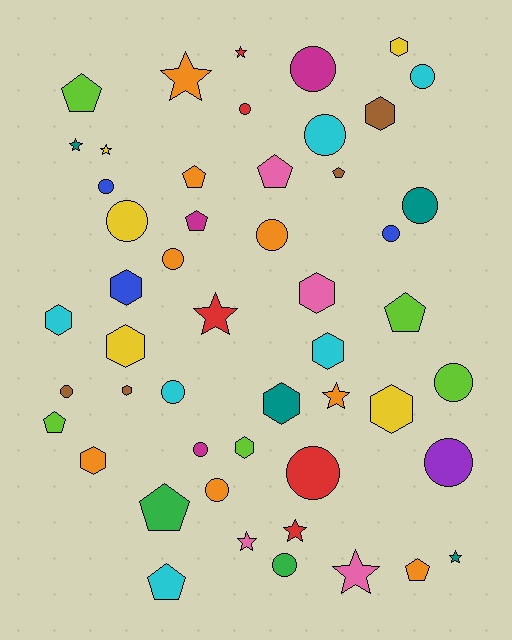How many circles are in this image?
There are 18 circles.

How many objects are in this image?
There are 50 objects.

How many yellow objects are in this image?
There are 5 yellow objects.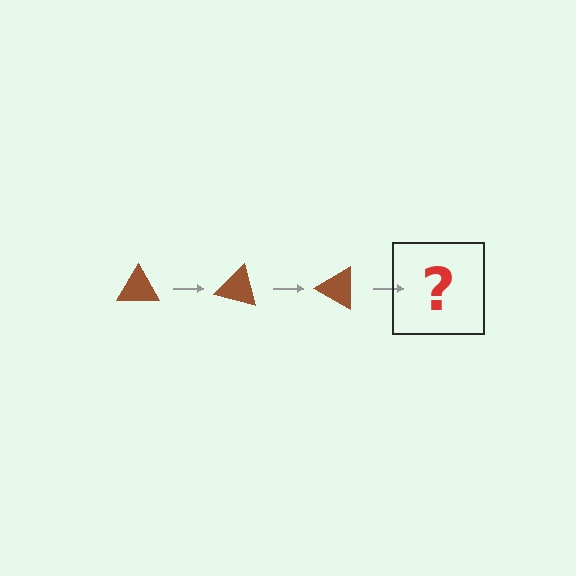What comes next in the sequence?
The next element should be a brown triangle rotated 45 degrees.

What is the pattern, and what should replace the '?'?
The pattern is that the triangle rotates 15 degrees each step. The '?' should be a brown triangle rotated 45 degrees.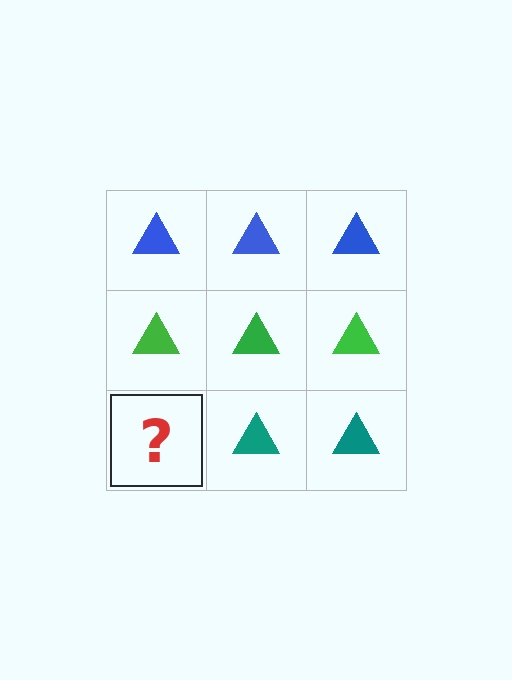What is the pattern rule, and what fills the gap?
The rule is that each row has a consistent color. The gap should be filled with a teal triangle.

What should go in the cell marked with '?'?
The missing cell should contain a teal triangle.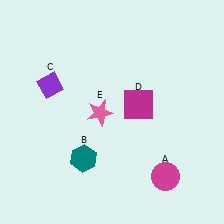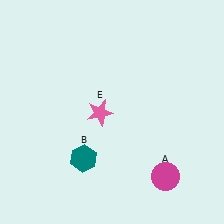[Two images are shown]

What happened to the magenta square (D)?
The magenta square (D) was removed in Image 2. It was in the top-right area of Image 1.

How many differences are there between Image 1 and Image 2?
There are 2 differences between the two images.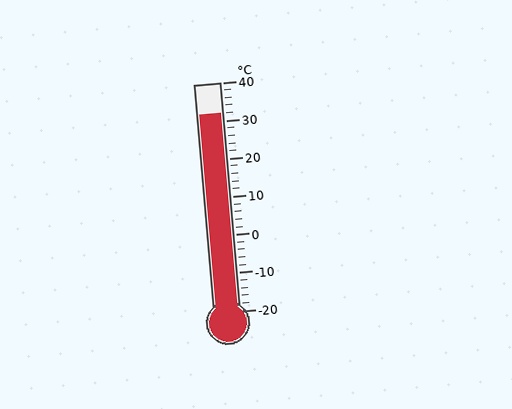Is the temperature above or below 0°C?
The temperature is above 0°C.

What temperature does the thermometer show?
The thermometer shows approximately 32°C.